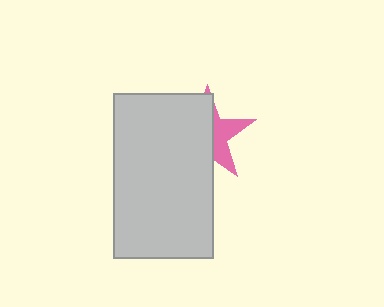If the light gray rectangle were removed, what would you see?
You would see the complete pink star.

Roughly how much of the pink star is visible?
A small part of it is visible (roughly 38%).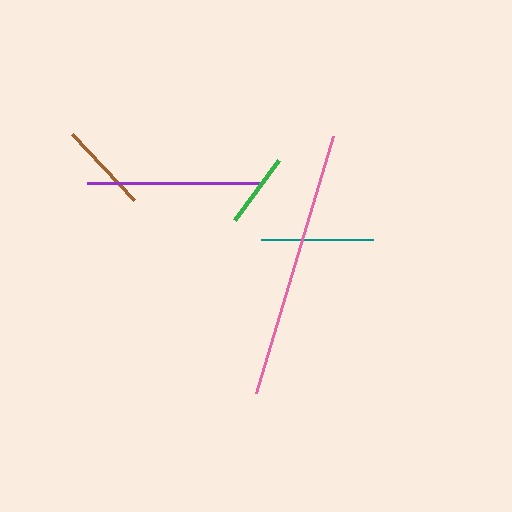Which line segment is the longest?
The pink line is the longest at approximately 269 pixels.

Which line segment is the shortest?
The green line is the shortest at approximately 74 pixels.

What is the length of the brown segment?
The brown segment is approximately 90 pixels long.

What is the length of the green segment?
The green segment is approximately 74 pixels long.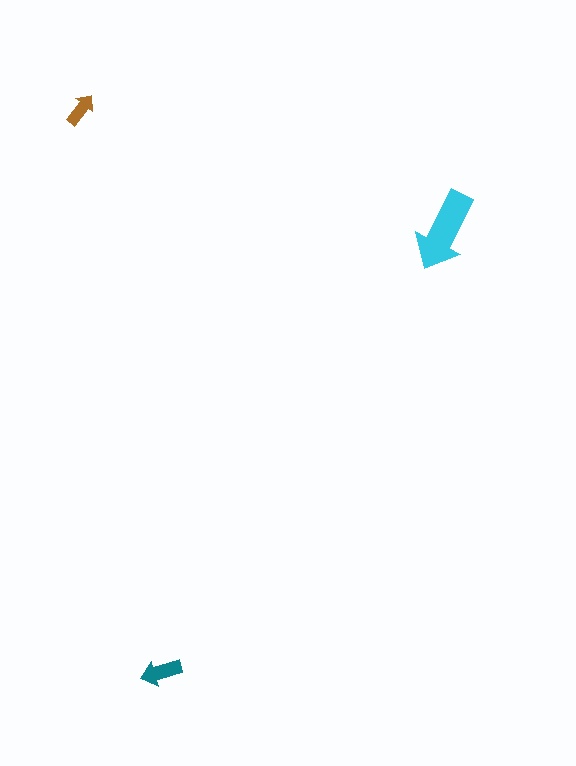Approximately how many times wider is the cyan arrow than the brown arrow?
About 2.5 times wider.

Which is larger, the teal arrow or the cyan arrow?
The cyan one.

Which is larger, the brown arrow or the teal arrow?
The teal one.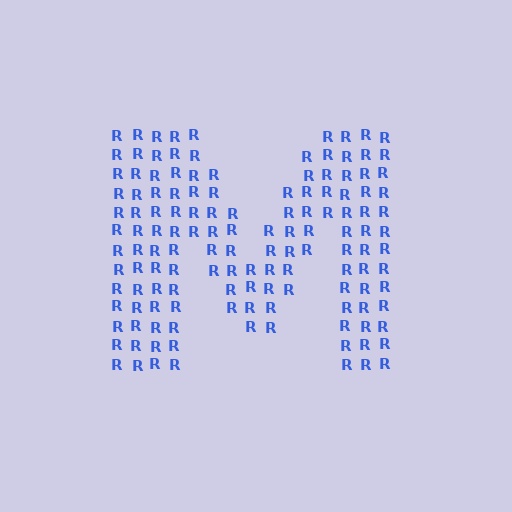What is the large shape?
The large shape is the letter M.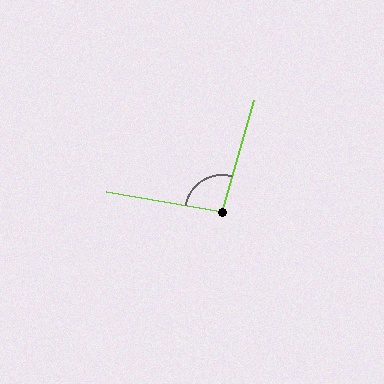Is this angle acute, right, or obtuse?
It is obtuse.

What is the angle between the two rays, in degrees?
Approximately 97 degrees.